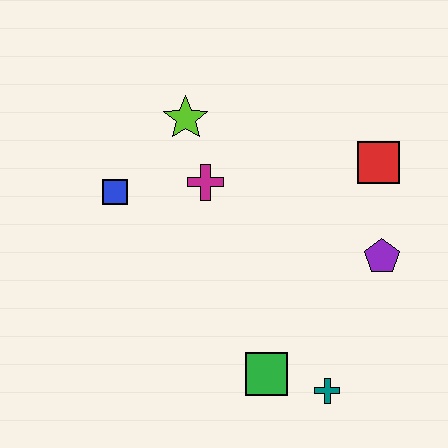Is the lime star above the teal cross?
Yes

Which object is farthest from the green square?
The lime star is farthest from the green square.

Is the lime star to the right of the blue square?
Yes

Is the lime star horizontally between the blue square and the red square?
Yes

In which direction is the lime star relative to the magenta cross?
The lime star is above the magenta cross.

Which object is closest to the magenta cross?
The lime star is closest to the magenta cross.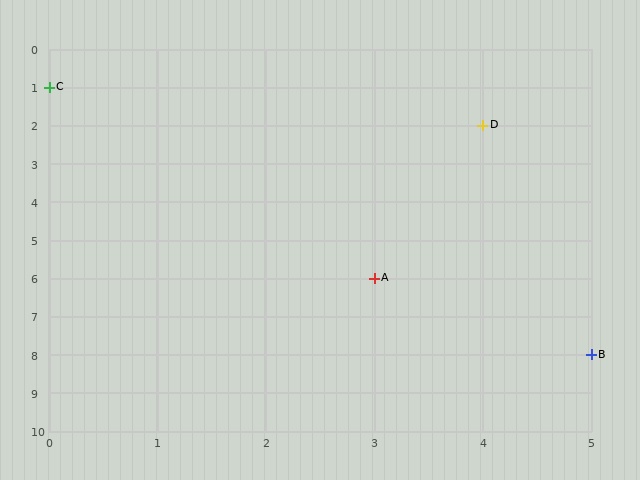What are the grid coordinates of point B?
Point B is at grid coordinates (5, 8).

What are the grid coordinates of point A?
Point A is at grid coordinates (3, 6).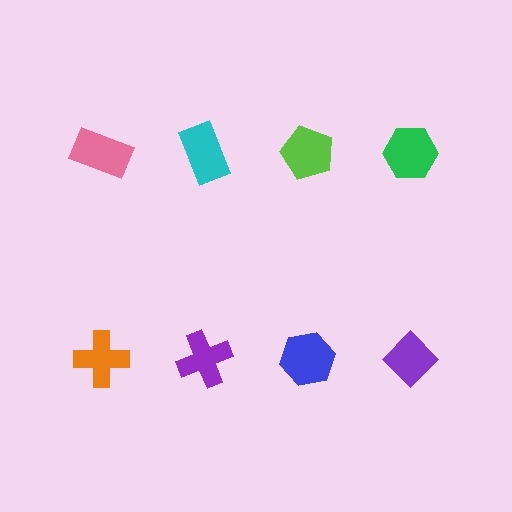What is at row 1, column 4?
A green hexagon.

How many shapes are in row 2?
4 shapes.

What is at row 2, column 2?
A purple cross.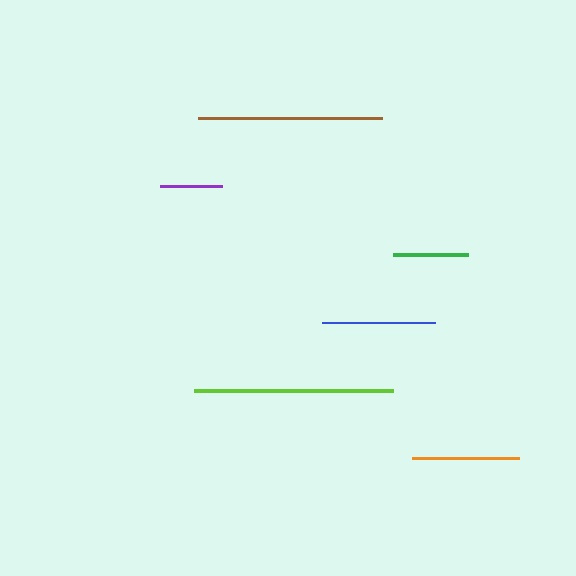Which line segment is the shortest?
The purple line is the shortest at approximately 62 pixels.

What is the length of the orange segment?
The orange segment is approximately 107 pixels long.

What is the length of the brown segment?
The brown segment is approximately 184 pixels long.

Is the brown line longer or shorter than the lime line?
The lime line is longer than the brown line.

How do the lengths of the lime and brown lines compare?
The lime and brown lines are approximately the same length.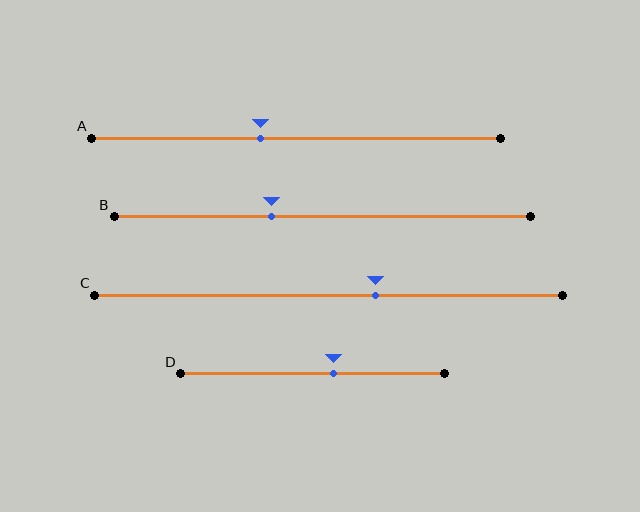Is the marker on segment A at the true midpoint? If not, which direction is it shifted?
No, the marker on segment A is shifted to the left by about 9% of the segment length.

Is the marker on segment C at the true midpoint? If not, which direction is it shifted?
No, the marker on segment C is shifted to the right by about 10% of the segment length.